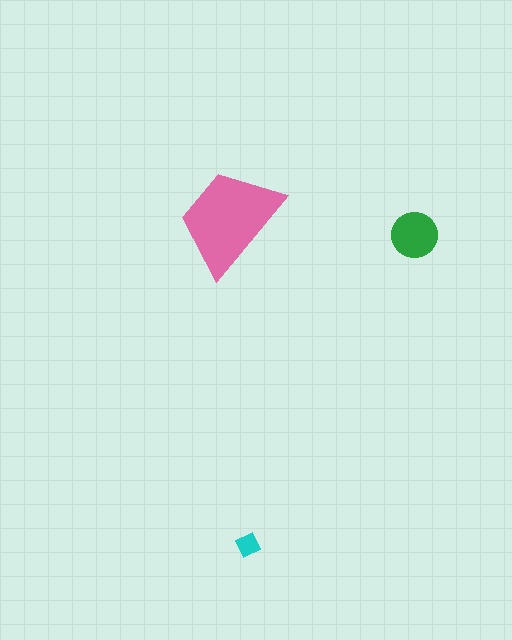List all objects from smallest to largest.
The cyan diamond, the green circle, the pink trapezoid.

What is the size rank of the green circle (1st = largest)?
2nd.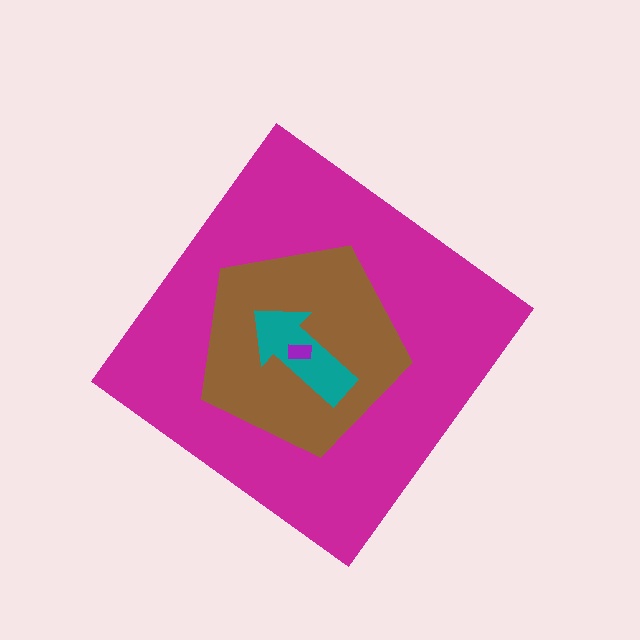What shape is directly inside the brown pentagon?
The teal arrow.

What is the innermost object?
The purple rectangle.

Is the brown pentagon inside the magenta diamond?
Yes.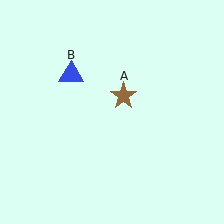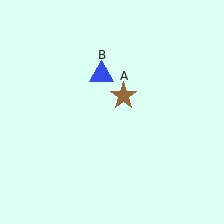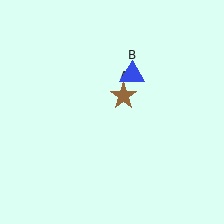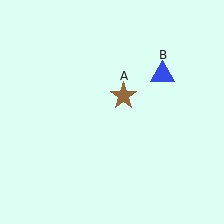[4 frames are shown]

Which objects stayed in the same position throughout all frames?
Brown star (object A) remained stationary.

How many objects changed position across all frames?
1 object changed position: blue triangle (object B).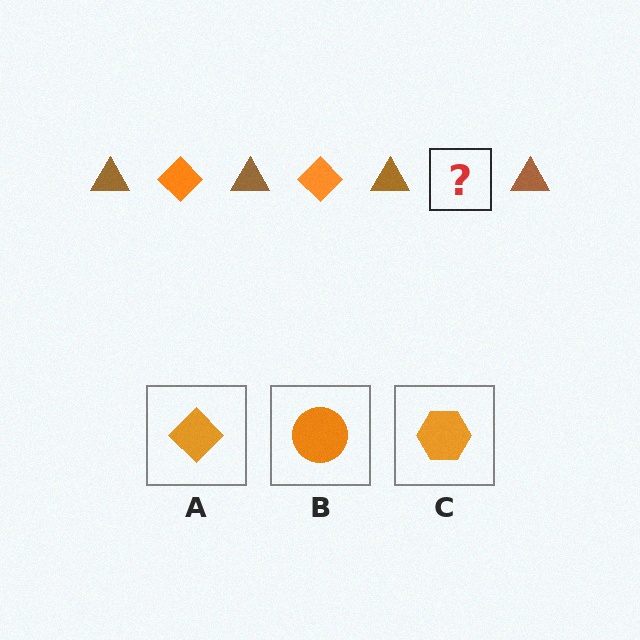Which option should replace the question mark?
Option A.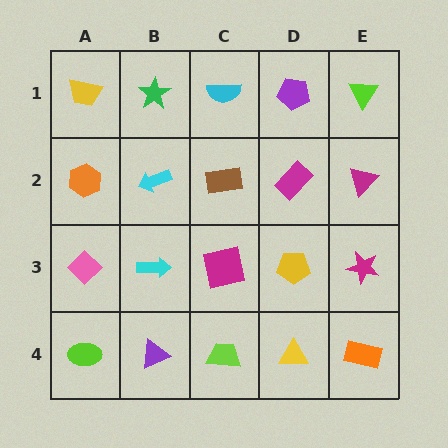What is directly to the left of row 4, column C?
A purple triangle.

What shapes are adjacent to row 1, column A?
An orange hexagon (row 2, column A), a green star (row 1, column B).